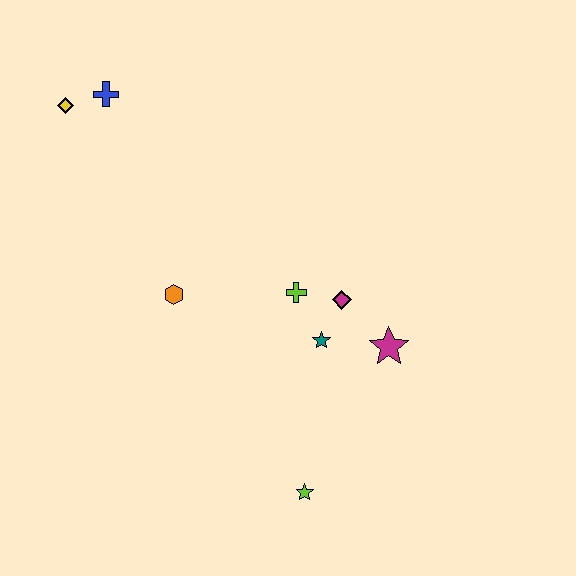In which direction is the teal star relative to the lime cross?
The teal star is below the lime cross.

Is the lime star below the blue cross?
Yes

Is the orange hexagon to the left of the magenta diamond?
Yes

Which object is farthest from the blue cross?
The lime star is farthest from the blue cross.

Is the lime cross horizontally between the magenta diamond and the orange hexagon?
Yes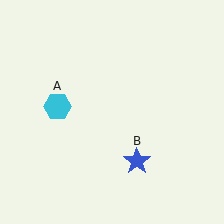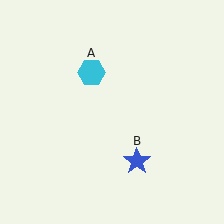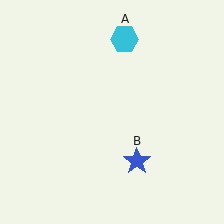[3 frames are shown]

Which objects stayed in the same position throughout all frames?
Blue star (object B) remained stationary.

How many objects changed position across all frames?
1 object changed position: cyan hexagon (object A).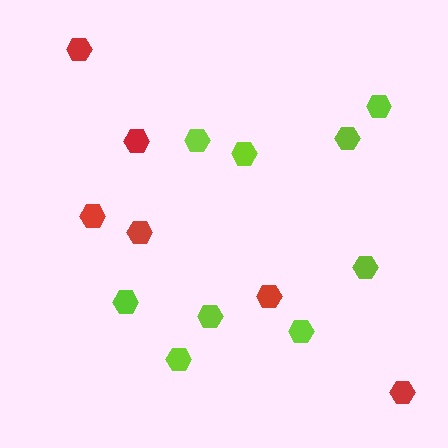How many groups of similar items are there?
There are 2 groups: one group of lime hexagons (9) and one group of red hexagons (6).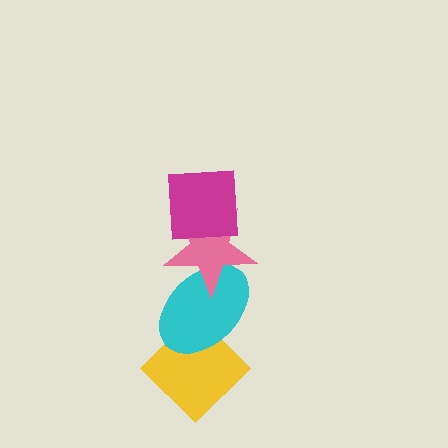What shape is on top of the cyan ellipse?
The pink star is on top of the cyan ellipse.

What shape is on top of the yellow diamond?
The cyan ellipse is on top of the yellow diamond.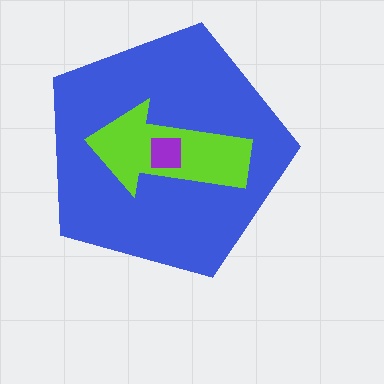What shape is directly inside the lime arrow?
The purple square.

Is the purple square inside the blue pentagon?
Yes.